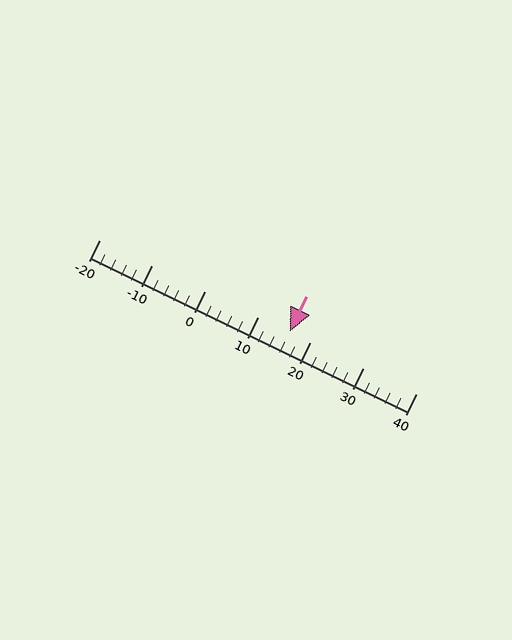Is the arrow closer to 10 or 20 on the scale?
The arrow is closer to 20.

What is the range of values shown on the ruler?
The ruler shows values from -20 to 40.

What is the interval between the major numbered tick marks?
The major tick marks are spaced 10 units apart.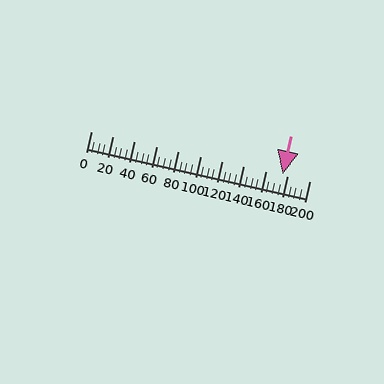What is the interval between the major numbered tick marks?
The major tick marks are spaced 20 units apart.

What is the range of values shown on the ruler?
The ruler shows values from 0 to 200.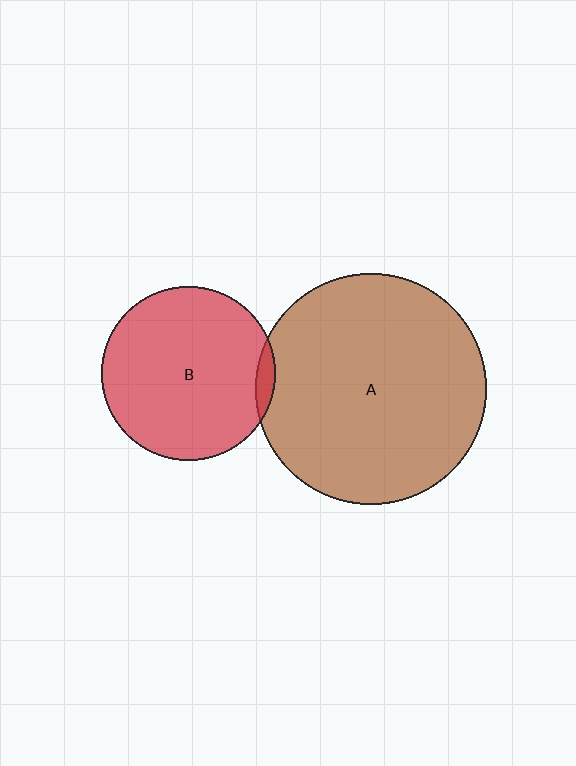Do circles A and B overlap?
Yes.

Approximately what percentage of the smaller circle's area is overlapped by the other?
Approximately 5%.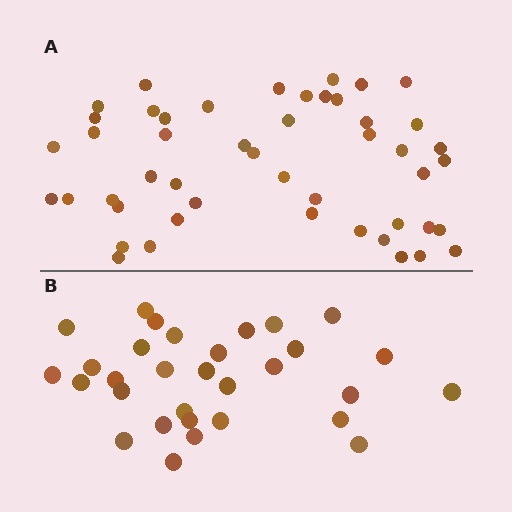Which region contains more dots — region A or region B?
Region A (the top region) has more dots.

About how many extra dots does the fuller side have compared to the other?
Region A has approximately 15 more dots than region B.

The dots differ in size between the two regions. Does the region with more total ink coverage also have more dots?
No. Region B has more total ink coverage because its dots are larger, but region A actually contains more individual dots. Total area can be misleading — the number of items is what matters here.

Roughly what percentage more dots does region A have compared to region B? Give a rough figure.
About 55% more.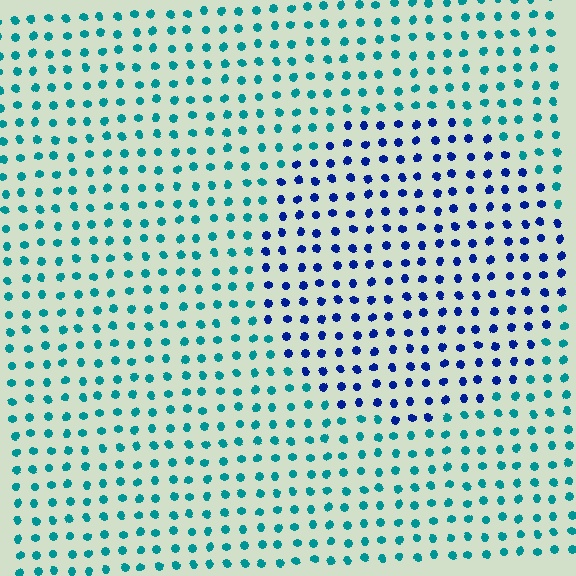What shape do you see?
I see a circle.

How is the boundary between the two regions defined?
The boundary is defined purely by a slight shift in hue (about 48 degrees). Spacing, size, and orientation are identical on both sides.